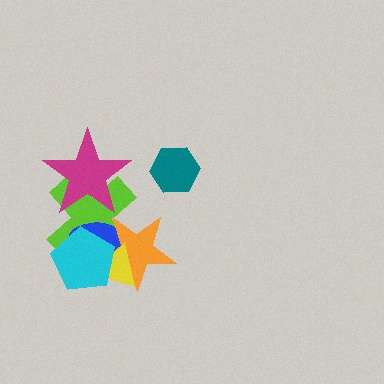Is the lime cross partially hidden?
Yes, it is partially covered by another shape.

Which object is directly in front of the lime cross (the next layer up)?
The blue ellipse is directly in front of the lime cross.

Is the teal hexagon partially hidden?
No, no other shape covers it.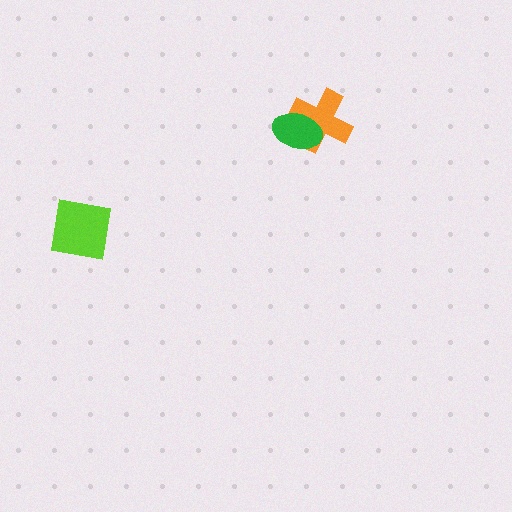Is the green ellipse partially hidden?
No, no other shape covers it.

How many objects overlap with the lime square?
0 objects overlap with the lime square.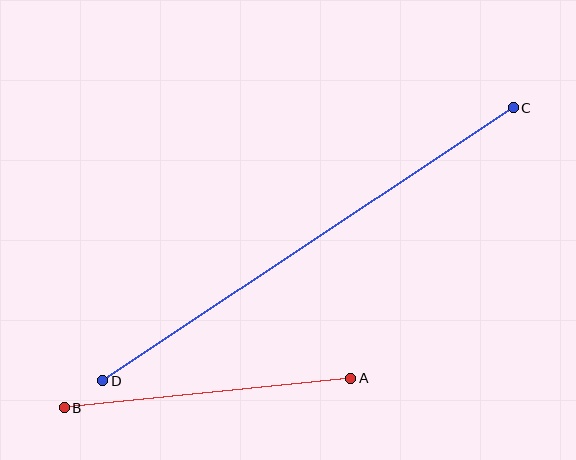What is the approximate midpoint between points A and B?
The midpoint is at approximately (207, 393) pixels.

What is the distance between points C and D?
The distance is approximately 493 pixels.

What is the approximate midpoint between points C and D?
The midpoint is at approximately (308, 244) pixels.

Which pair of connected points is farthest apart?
Points C and D are farthest apart.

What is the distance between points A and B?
The distance is approximately 288 pixels.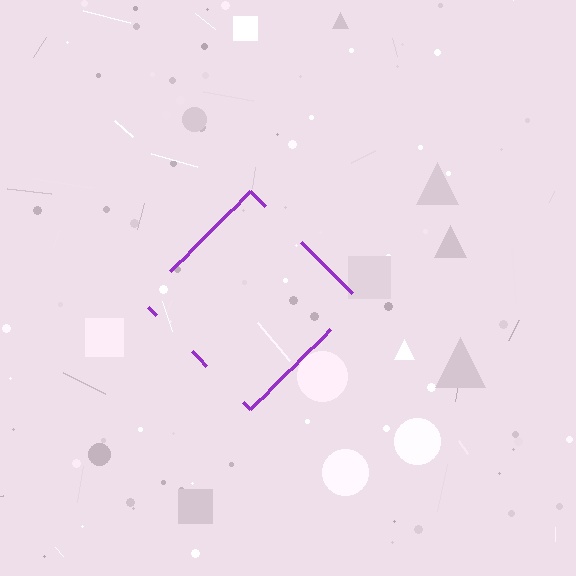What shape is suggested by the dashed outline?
The dashed outline suggests a diamond.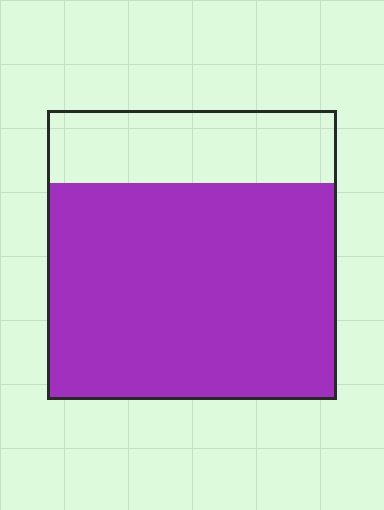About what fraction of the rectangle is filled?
About three quarters (3/4).